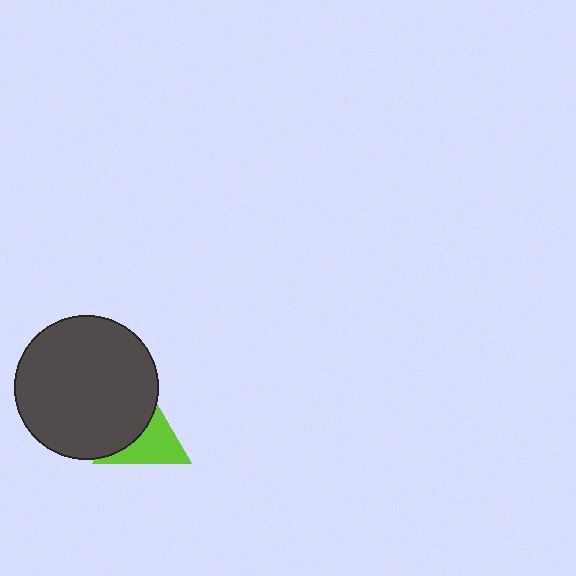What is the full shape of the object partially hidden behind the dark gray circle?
The partially hidden object is a lime triangle.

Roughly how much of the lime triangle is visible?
About half of it is visible (roughly 53%).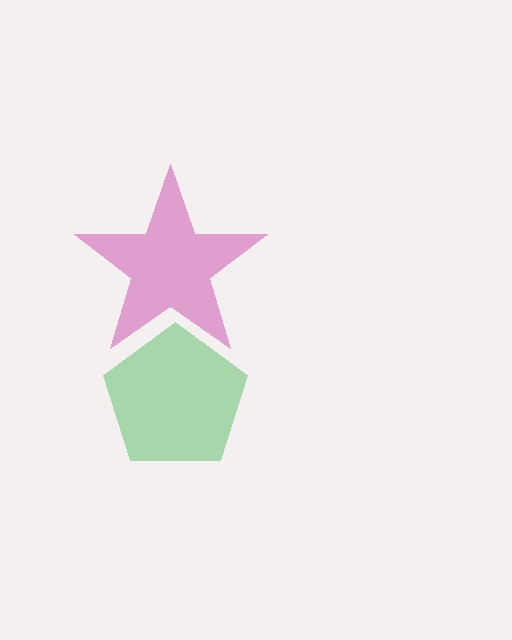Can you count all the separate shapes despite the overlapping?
Yes, there are 2 separate shapes.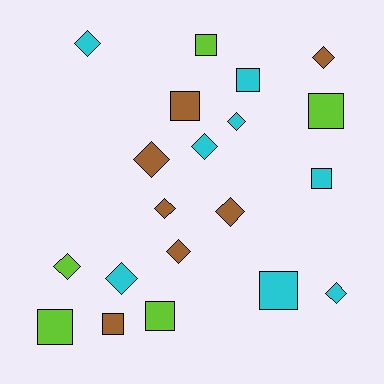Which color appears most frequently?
Cyan, with 8 objects.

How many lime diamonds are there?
There is 1 lime diamond.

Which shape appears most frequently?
Diamond, with 11 objects.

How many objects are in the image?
There are 20 objects.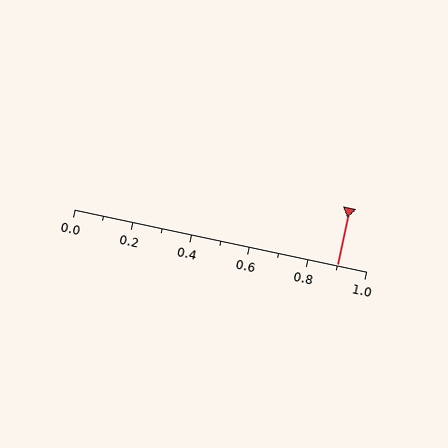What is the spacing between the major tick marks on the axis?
The major ticks are spaced 0.2 apart.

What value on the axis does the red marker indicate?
The marker indicates approximately 0.9.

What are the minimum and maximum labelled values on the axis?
The axis runs from 0.0 to 1.0.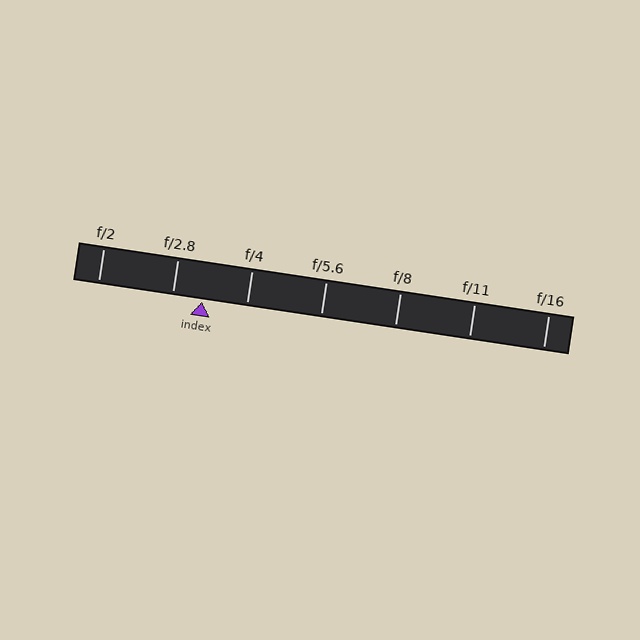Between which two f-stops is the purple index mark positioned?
The index mark is between f/2.8 and f/4.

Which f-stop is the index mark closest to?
The index mark is closest to f/2.8.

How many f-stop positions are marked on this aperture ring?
There are 7 f-stop positions marked.